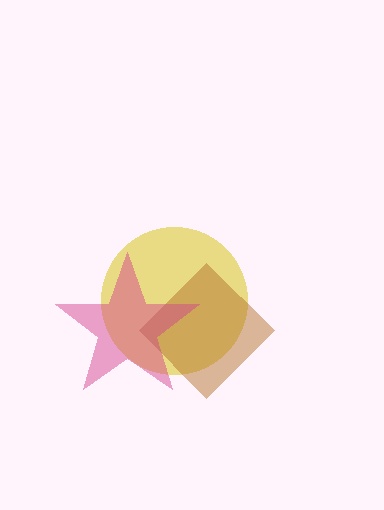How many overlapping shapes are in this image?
There are 3 overlapping shapes in the image.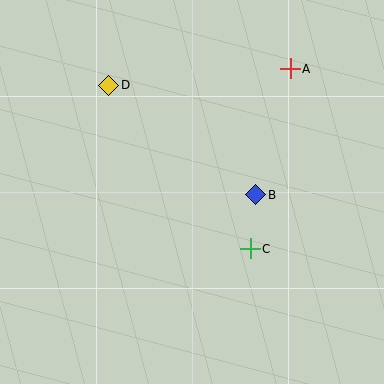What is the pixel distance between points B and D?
The distance between B and D is 183 pixels.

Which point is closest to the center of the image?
Point B at (256, 195) is closest to the center.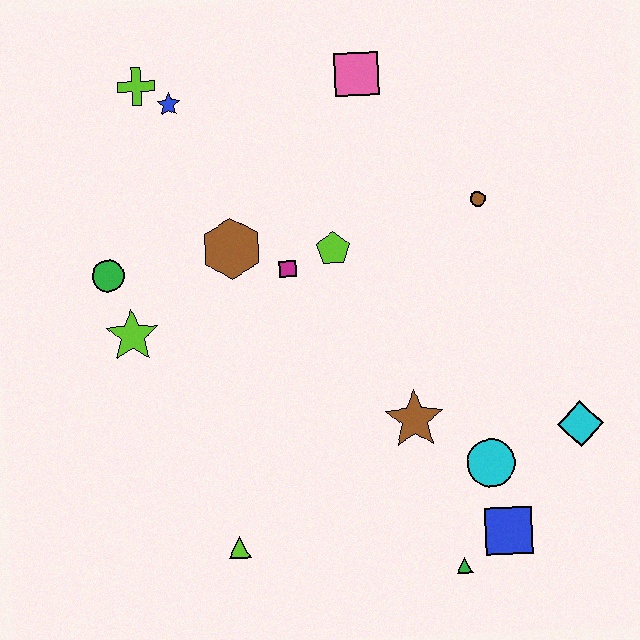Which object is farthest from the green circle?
The cyan diamond is farthest from the green circle.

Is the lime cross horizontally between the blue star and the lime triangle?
No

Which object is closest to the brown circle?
The lime pentagon is closest to the brown circle.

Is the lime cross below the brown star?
No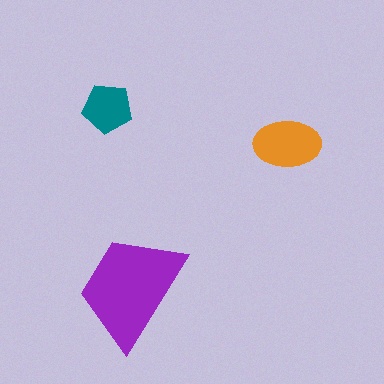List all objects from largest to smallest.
The purple trapezoid, the orange ellipse, the teal pentagon.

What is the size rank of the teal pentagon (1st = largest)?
3rd.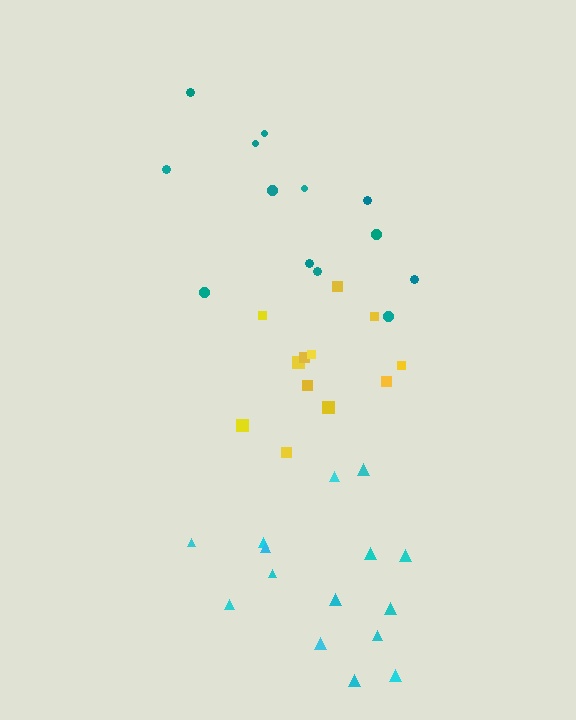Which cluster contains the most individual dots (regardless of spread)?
Cyan (15).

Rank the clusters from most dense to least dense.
cyan, yellow, teal.